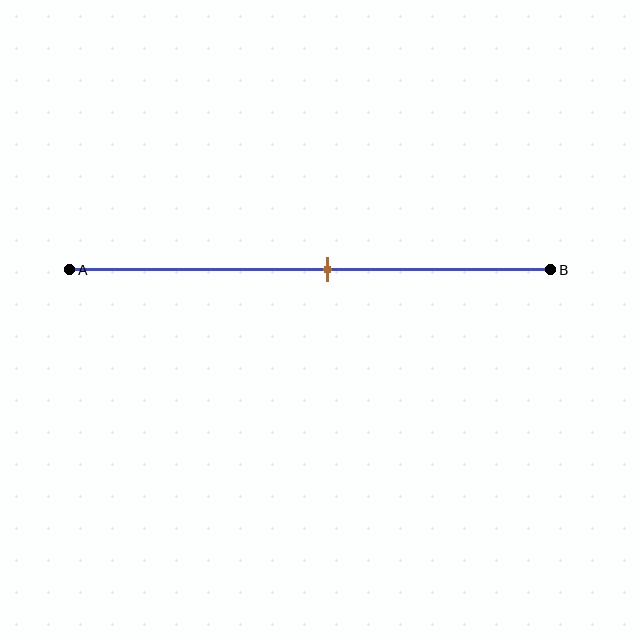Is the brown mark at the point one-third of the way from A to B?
No, the mark is at about 55% from A, not at the 33% one-third point.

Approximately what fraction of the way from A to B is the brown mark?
The brown mark is approximately 55% of the way from A to B.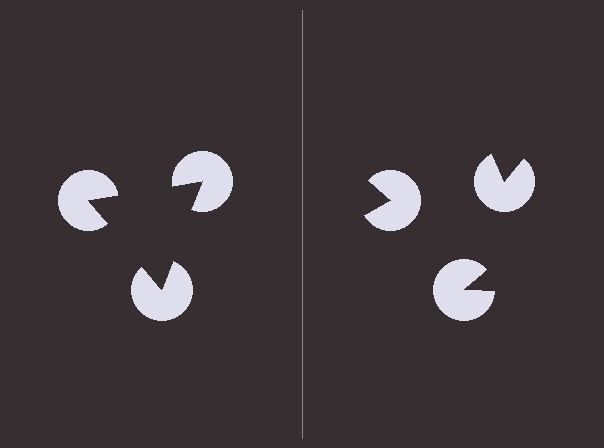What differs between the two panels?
The pac-man discs are positioned identically on both sides; only the wedge orientations differ. On the left they align to a triangle; on the right they are misaligned.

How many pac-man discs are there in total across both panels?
6 — 3 on each side.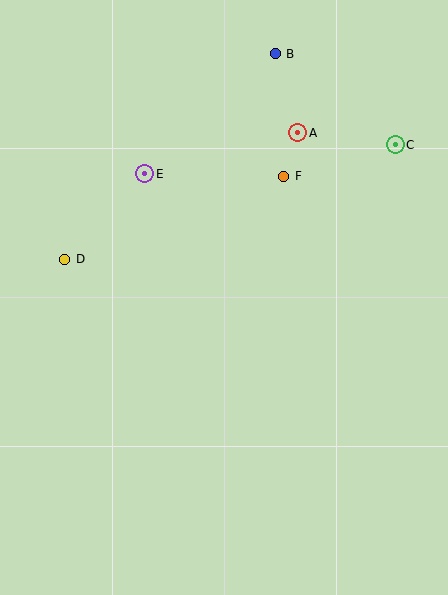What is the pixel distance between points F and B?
The distance between F and B is 123 pixels.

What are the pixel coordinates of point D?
Point D is at (65, 259).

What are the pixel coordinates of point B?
Point B is at (275, 54).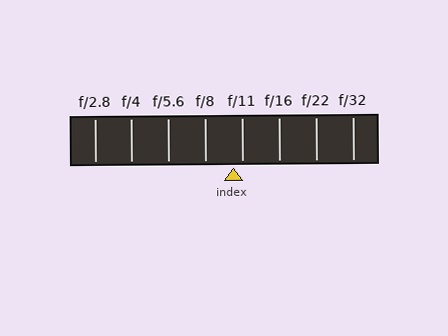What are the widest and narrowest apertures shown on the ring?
The widest aperture shown is f/2.8 and the narrowest is f/32.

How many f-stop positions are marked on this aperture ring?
There are 8 f-stop positions marked.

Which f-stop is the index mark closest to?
The index mark is closest to f/11.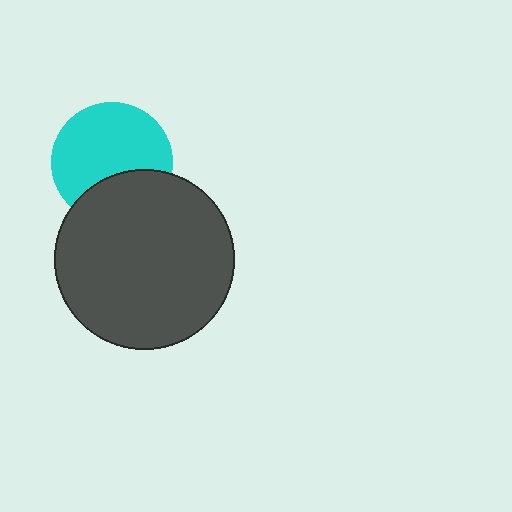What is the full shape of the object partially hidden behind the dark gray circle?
The partially hidden object is a cyan circle.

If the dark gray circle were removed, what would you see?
You would see the complete cyan circle.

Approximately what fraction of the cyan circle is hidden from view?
Roughly 31% of the cyan circle is hidden behind the dark gray circle.